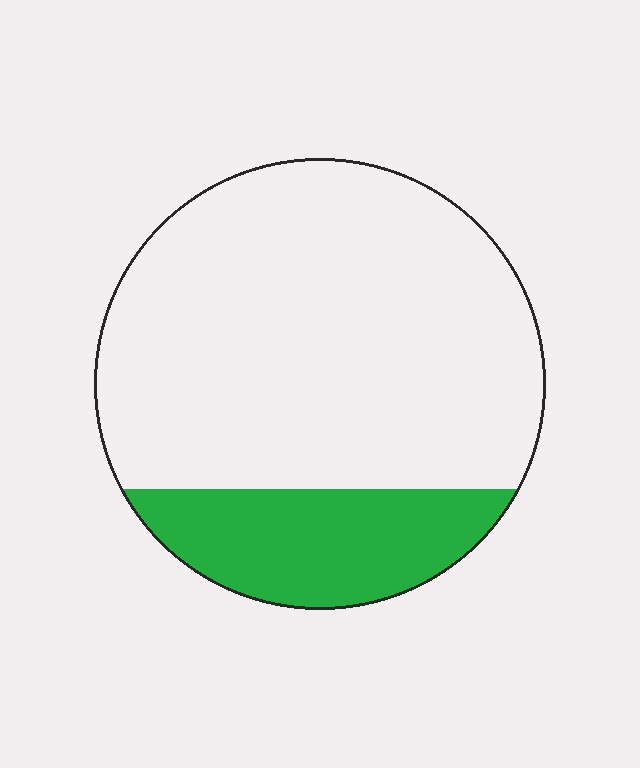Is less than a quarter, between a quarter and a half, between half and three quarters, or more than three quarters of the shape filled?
Less than a quarter.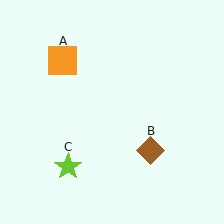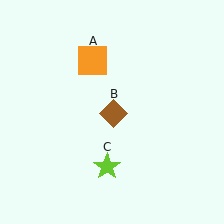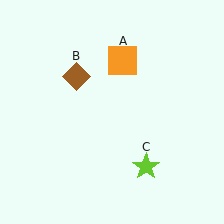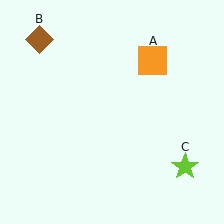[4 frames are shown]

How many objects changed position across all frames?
3 objects changed position: orange square (object A), brown diamond (object B), lime star (object C).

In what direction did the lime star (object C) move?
The lime star (object C) moved right.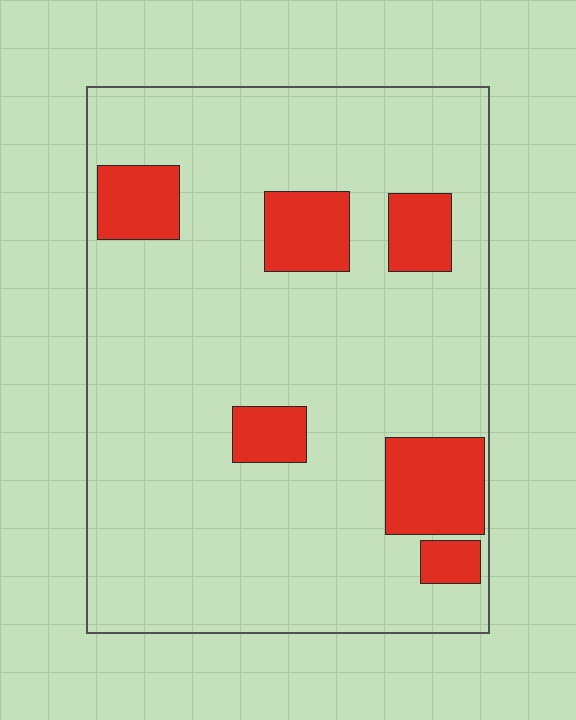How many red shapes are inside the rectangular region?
6.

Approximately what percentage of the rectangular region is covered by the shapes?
Approximately 15%.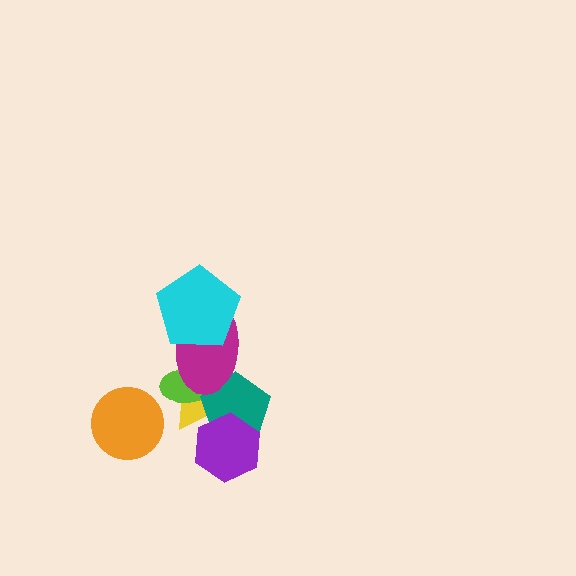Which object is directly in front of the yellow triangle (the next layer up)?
The lime ellipse is directly in front of the yellow triangle.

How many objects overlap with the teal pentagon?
4 objects overlap with the teal pentagon.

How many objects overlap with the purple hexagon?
2 objects overlap with the purple hexagon.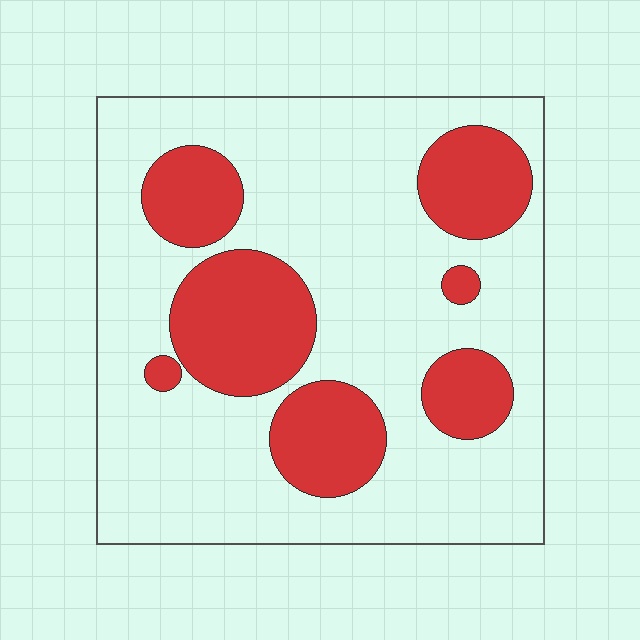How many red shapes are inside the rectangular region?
7.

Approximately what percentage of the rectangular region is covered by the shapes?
Approximately 30%.